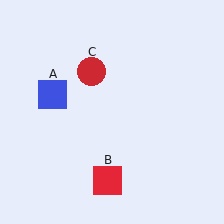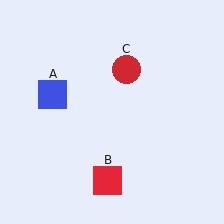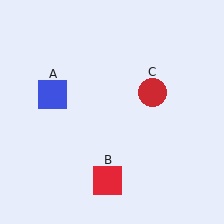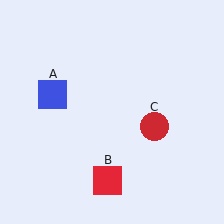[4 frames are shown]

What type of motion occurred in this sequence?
The red circle (object C) rotated clockwise around the center of the scene.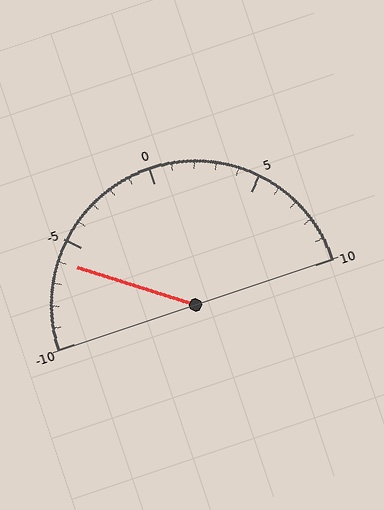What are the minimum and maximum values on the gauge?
The gauge ranges from -10 to 10.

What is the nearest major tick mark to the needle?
The nearest major tick mark is -5.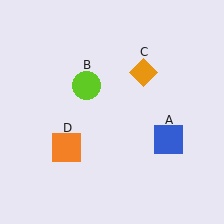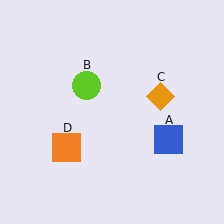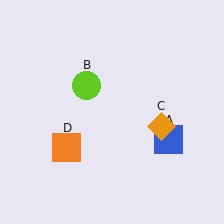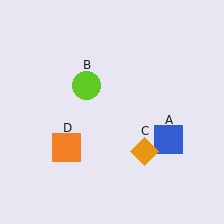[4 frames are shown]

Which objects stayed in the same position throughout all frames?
Blue square (object A) and lime circle (object B) and orange square (object D) remained stationary.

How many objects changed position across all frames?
1 object changed position: orange diamond (object C).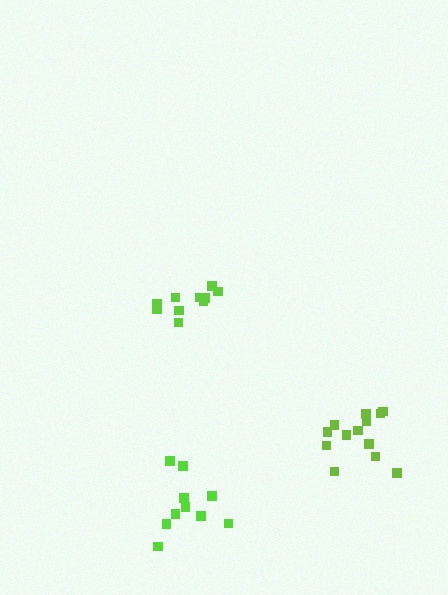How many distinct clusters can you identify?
There are 3 distinct clusters.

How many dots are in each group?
Group 1: 13 dots, Group 2: 10 dots, Group 3: 10 dots (33 total).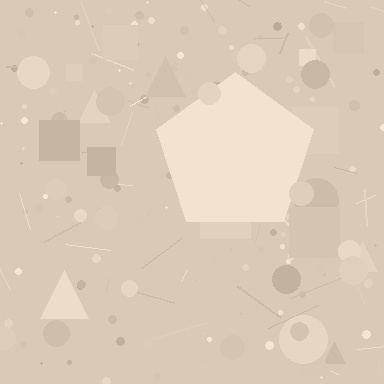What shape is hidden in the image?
A pentagon is hidden in the image.